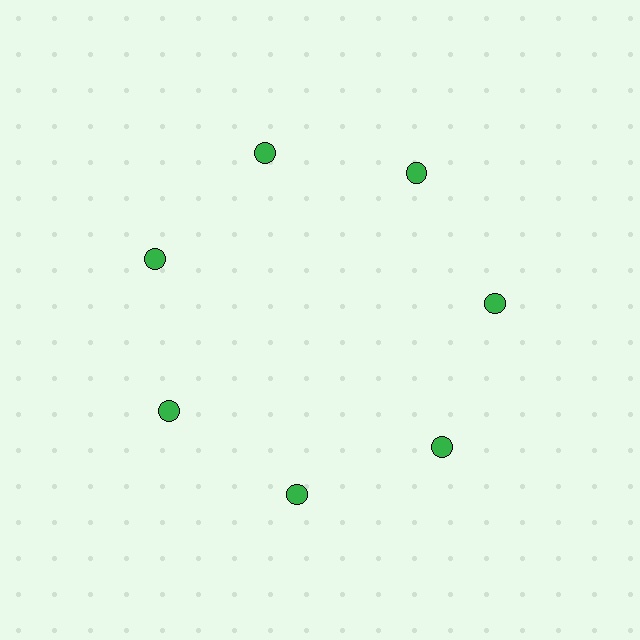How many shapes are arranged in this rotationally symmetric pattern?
There are 7 shapes, arranged in 7 groups of 1.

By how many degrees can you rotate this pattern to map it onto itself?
The pattern maps onto itself every 51 degrees of rotation.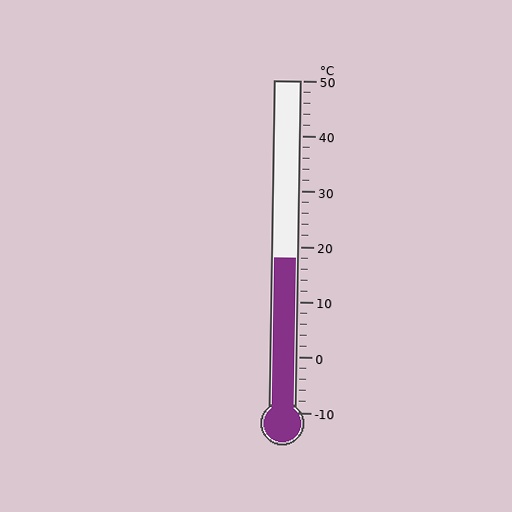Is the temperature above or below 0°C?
The temperature is above 0°C.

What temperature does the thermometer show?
The thermometer shows approximately 18°C.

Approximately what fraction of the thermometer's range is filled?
The thermometer is filled to approximately 45% of its range.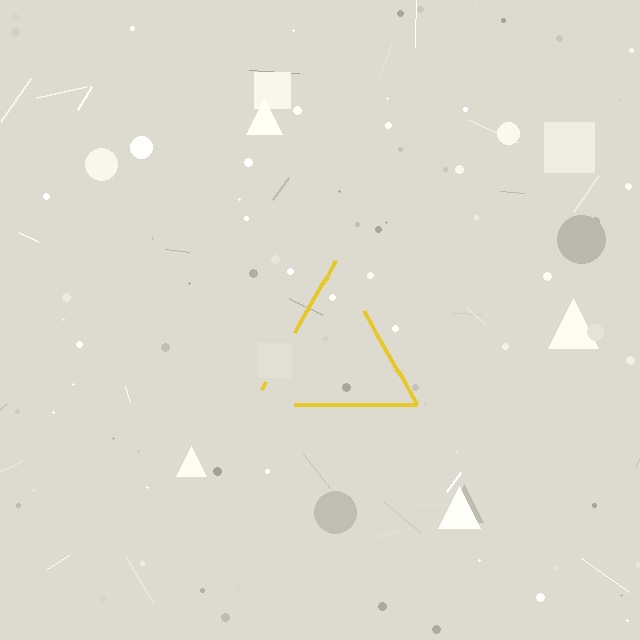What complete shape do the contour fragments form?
The contour fragments form a triangle.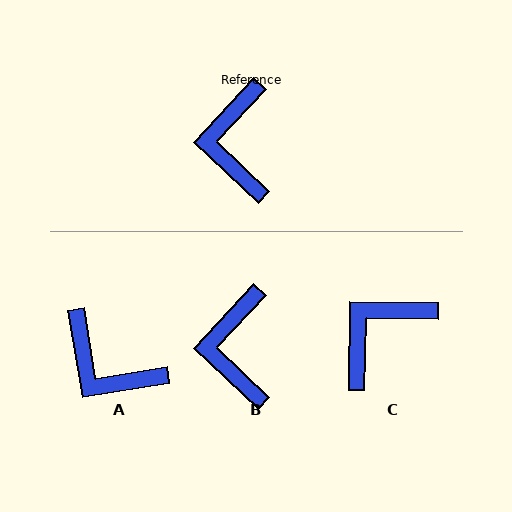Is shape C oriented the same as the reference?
No, it is off by about 48 degrees.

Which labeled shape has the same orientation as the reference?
B.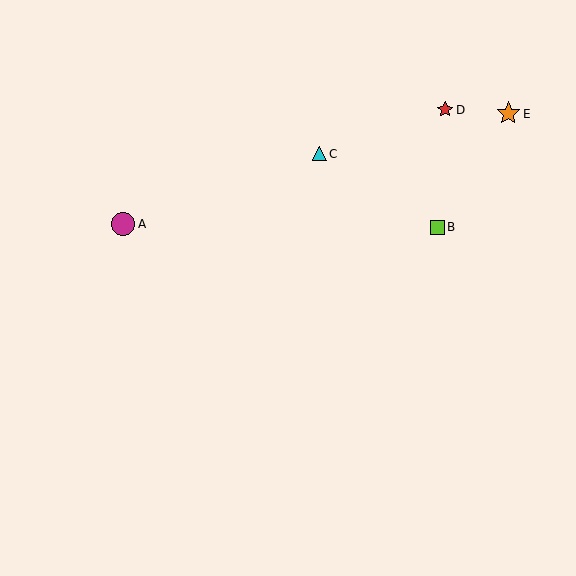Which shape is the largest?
The magenta circle (labeled A) is the largest.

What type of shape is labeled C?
Shape C is a cyan triangle.